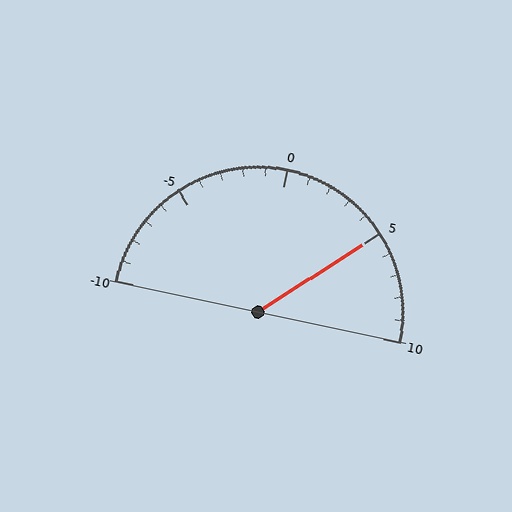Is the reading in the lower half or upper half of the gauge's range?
The reading is in the upper half of the range (-10 to 10).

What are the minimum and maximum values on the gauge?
The gauge ranges from -10 to 10.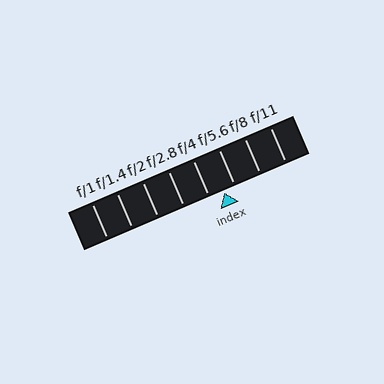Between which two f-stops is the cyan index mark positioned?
The index mark is between f/4 and f/5.6.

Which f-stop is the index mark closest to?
The index mark is closest to f/5.6.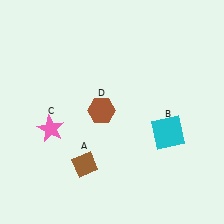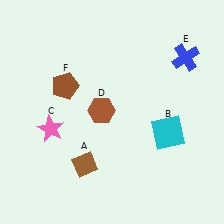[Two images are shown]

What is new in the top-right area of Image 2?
A blue cross (E) was added in the top-right area of Image 2.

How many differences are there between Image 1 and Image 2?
There are 2 differences between the two images.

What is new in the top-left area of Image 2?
A brown pentagon (F) was added in the top-left area of Image 2.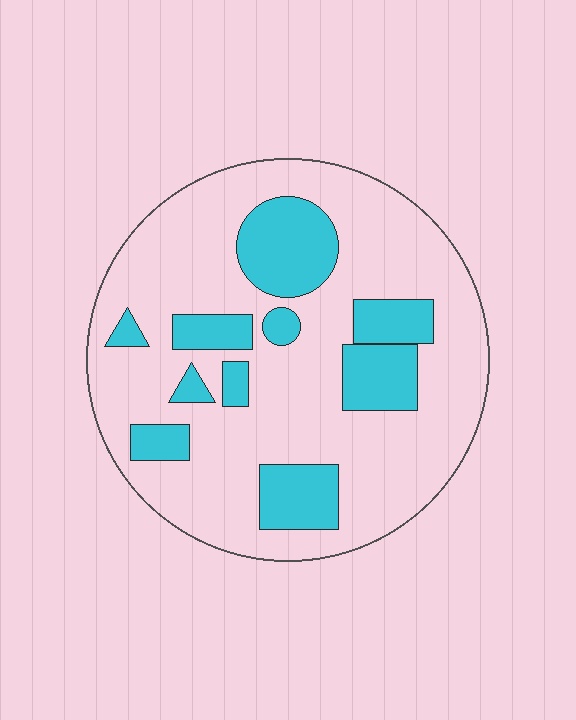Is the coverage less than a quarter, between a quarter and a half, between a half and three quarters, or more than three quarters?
Less than a quarter.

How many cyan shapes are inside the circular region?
10.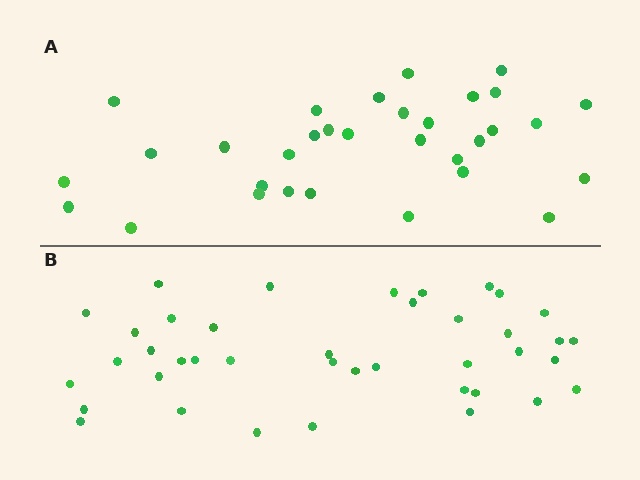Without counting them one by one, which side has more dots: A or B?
Region B (the bottom region) has more dots.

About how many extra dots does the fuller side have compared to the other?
Region B has roughly 8 or so more dots than region A.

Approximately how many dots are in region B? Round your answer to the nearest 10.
About 40 dots.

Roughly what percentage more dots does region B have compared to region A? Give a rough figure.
About 25% more.